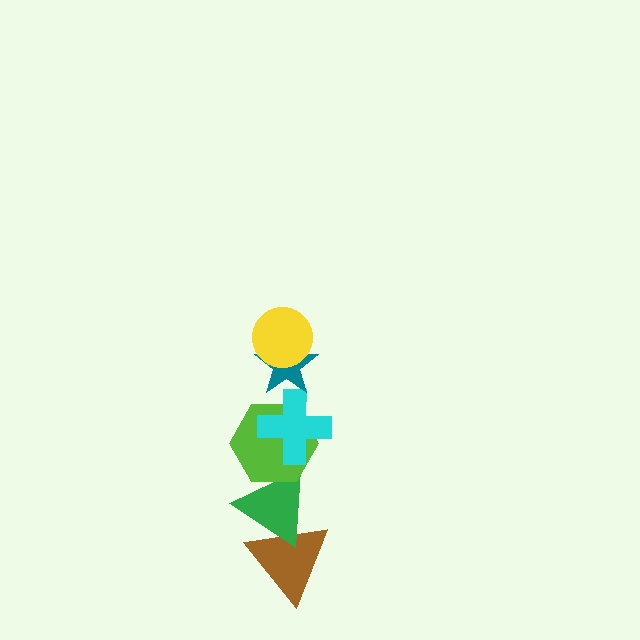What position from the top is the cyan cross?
The cyan cross is 3rd from the top.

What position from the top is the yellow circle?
The yellow circle is 1st from the top.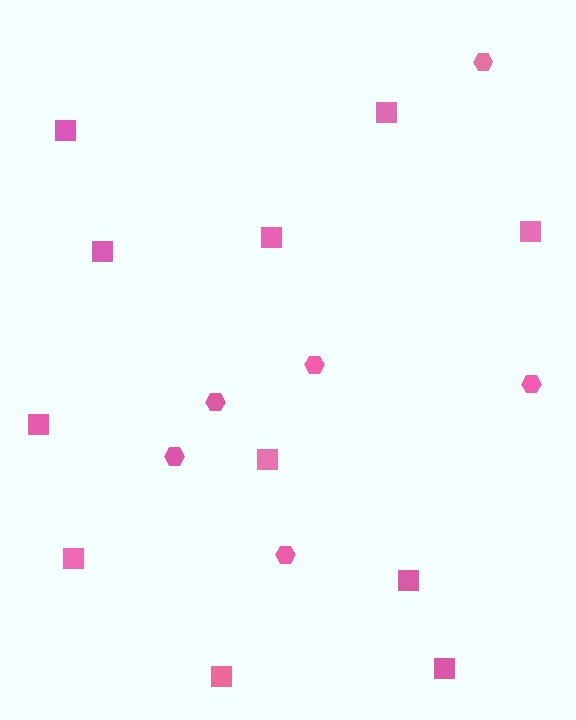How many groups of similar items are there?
There are 2 groups: one group of hexagons (6) and one group of squares (11).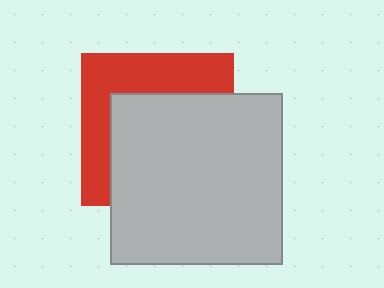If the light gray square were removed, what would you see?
You would see the complete red square.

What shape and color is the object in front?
The object in front is a light gray square.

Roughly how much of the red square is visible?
A small part of it is visible (roughly 40%).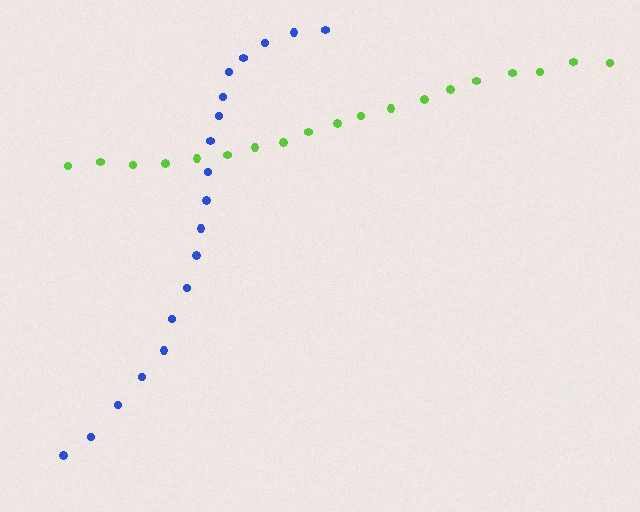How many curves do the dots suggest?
There are 2 distinct paths.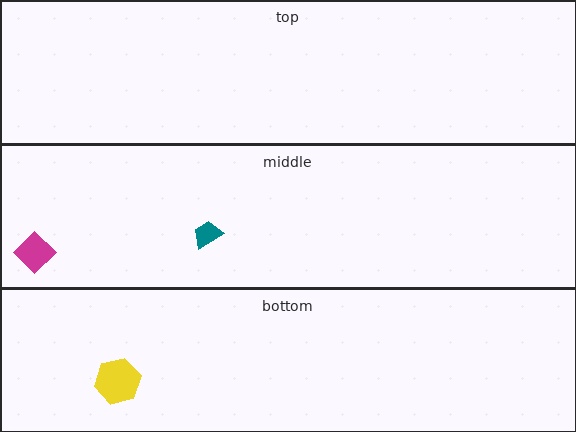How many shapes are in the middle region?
2.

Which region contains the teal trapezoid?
The middle region.